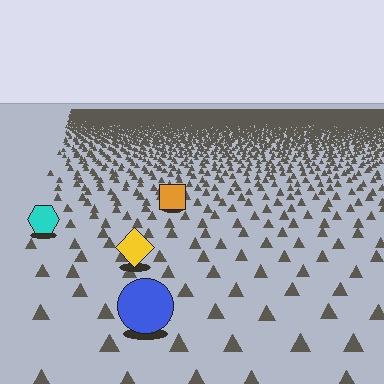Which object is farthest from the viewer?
The orange square is farthest from the viewer. It appears smaller and the ground texture around it is denser.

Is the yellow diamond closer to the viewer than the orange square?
Yes. The yellow diamond is closer — you can tell from the texture gradient: the ground texture is coarser near it.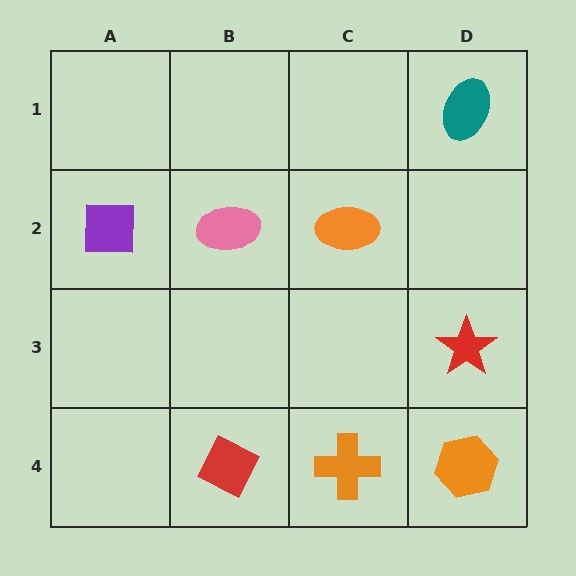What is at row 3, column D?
A red star.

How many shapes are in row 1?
1 shape.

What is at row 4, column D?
An orange hexagon.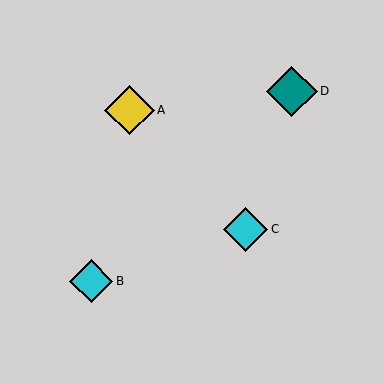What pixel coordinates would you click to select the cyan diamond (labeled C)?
Click at (246, 229) to select the cyan diamond C.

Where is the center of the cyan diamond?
The center of the cyan diamond is at (91, 281).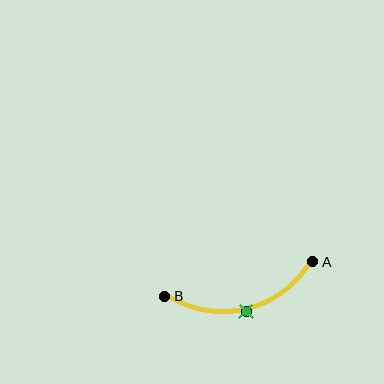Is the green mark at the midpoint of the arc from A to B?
Yes. The green mark lies on the arc at equal arc-length from both A and B — it is the arc midpoint.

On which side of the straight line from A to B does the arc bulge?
The arc bulges below the straight line connecting A and B.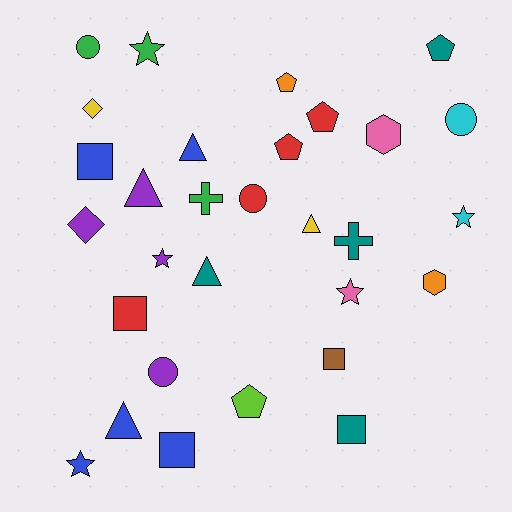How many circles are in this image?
There are 4 circles.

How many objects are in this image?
There are 30 objects.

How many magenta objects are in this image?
There are no magenta objects.